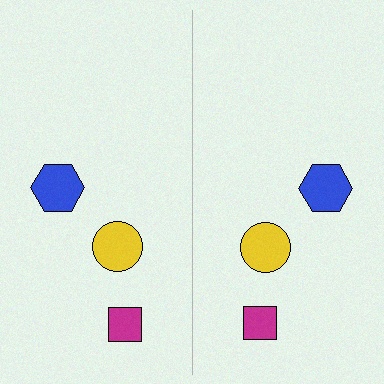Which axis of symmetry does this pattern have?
The pattern has a vertical axis of symmetry running through the center of the image.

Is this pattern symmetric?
Yes, this pattern has bilateral (reflection) symmetry.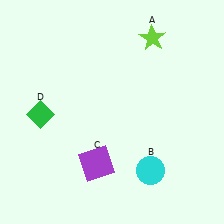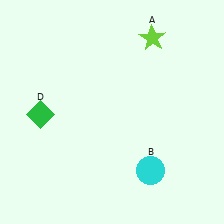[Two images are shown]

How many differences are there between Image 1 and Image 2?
There is 1 difference between the two images.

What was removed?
The purple square (C) was removed in Image 2.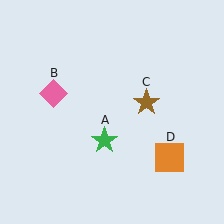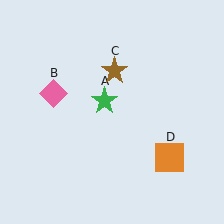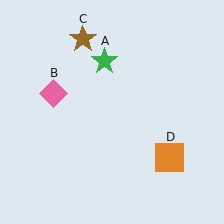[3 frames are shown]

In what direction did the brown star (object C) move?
The brown star (object C) moved up and to the left.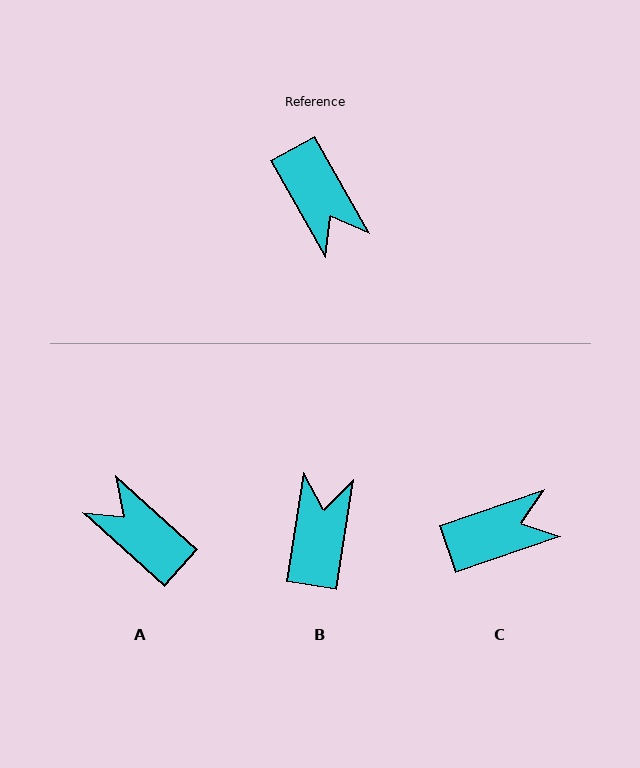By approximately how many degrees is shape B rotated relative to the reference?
Approximately 142 degrees counter-clockwise.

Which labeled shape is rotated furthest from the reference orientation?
A, about 162 degrees away.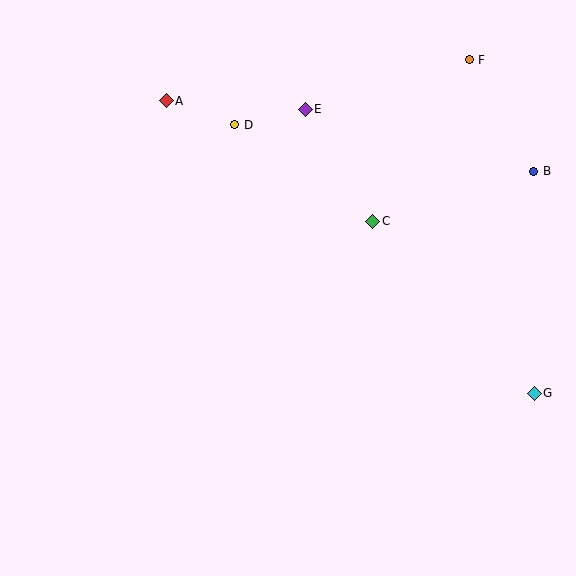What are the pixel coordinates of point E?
Point E is at (305, 109).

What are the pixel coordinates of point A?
Point A is at (166, 101).